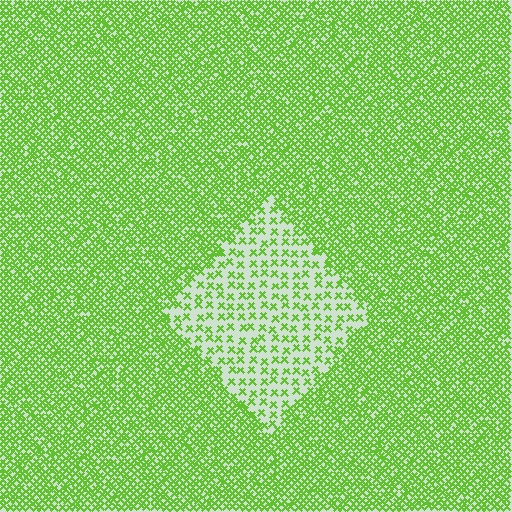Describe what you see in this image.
The image contains small lime elements arranged at two different densities. A diamond-shaped region is visible where the elements are less densely packed than the surrounding area.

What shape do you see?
I see a diamond.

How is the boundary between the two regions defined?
The boundary is defined by a change in element density (approximately 2.7x ratio). All elements are the same color, size, and shape.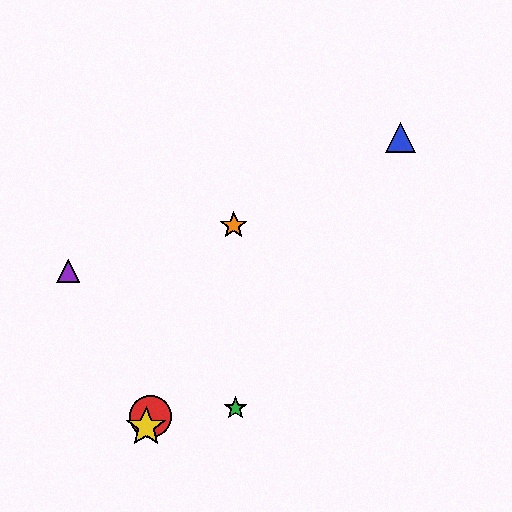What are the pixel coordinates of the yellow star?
The yellow star is at (146, 427).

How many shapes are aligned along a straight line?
3 shapes (the red circle, the yellow star, the orange star) are aligned along a straight line.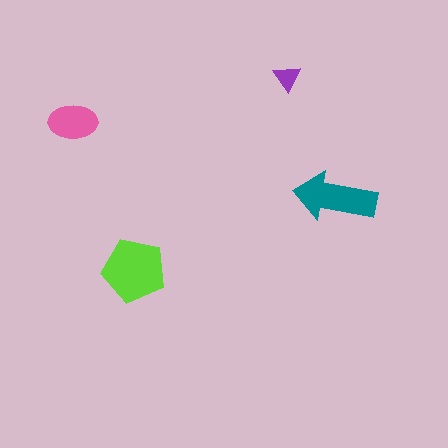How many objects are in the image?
There are 4 objects in the image.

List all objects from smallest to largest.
The purple triangle, the pink ellipse, the teal arrow, the lime pentagon.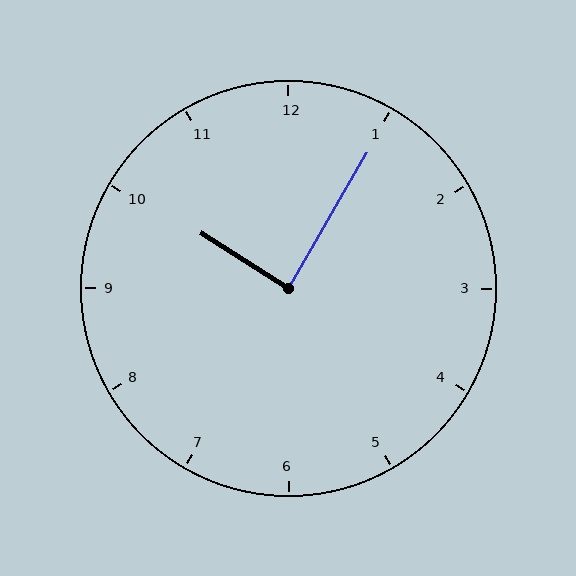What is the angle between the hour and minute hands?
Approximately 88 degrees.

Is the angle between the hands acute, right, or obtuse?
It is right.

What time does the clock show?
10:05.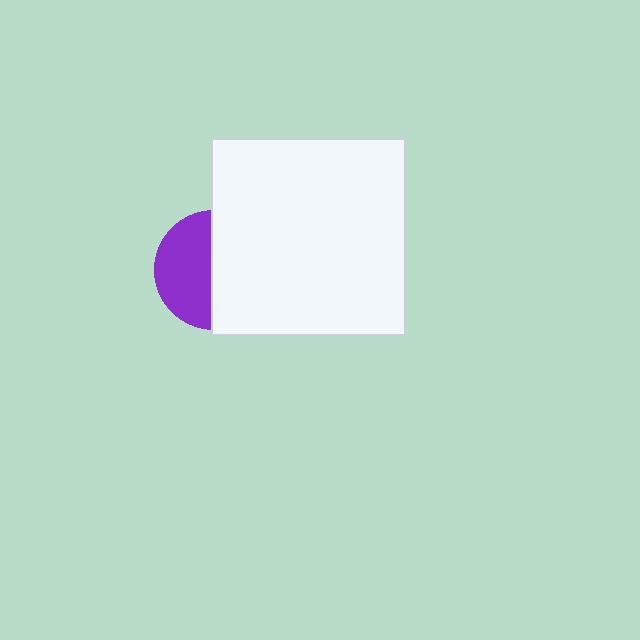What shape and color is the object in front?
The object in front is a white rectangle.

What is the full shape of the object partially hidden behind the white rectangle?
The partially hidden object is a purple circle.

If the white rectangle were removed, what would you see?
You would see the complete purple circle.